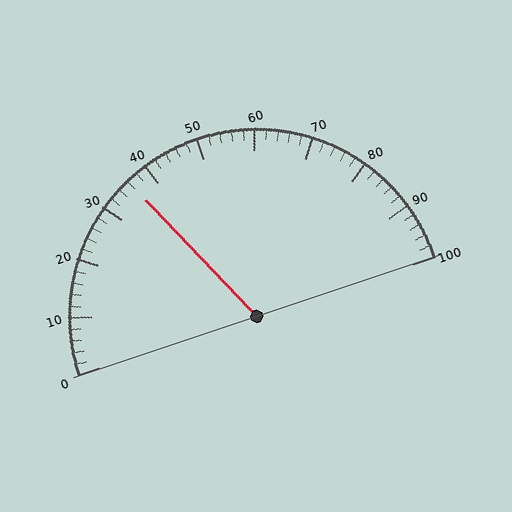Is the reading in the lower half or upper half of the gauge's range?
The reading is in the lower half of the range (0 to 100).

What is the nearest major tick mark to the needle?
The nearest major tick mark is 40.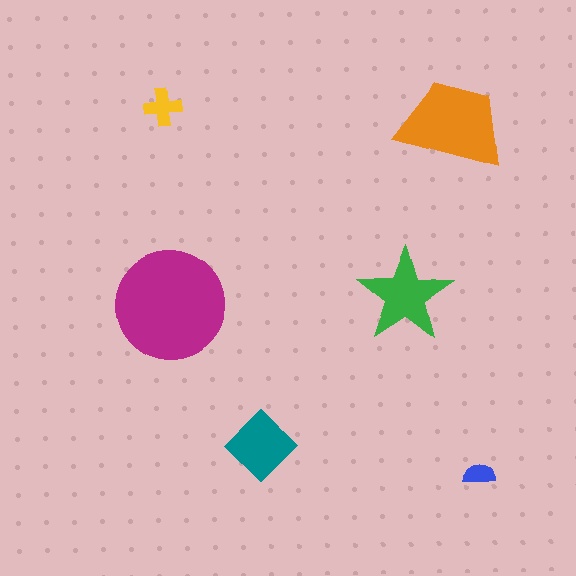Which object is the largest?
The magenta circle.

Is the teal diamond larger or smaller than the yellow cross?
Larger.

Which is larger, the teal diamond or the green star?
The green star.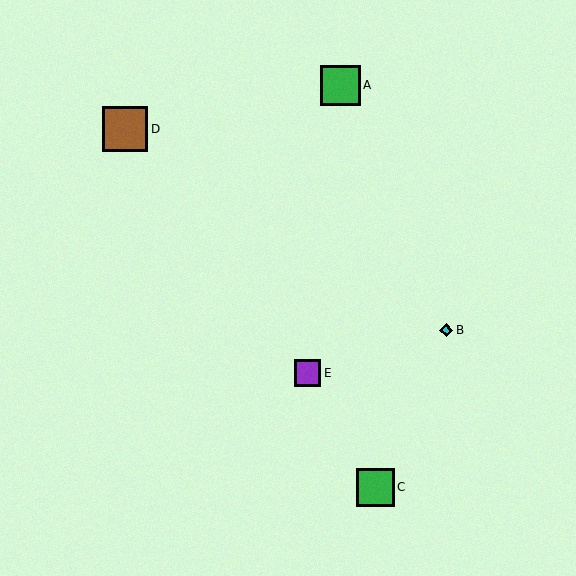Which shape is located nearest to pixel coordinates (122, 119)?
The brown square (labeled D) at (125, 129) is nearest to that location.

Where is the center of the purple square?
The center of the purple square is at (308, 373).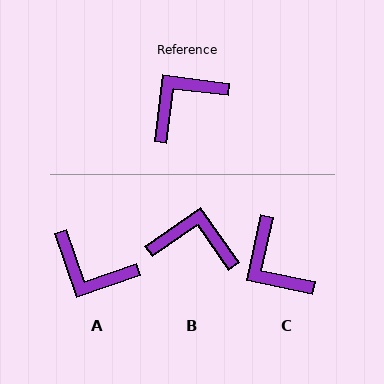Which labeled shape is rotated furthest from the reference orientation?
A, about 116 degrees away.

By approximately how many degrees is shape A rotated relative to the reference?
Approximately 116 degrees counter-clockwise.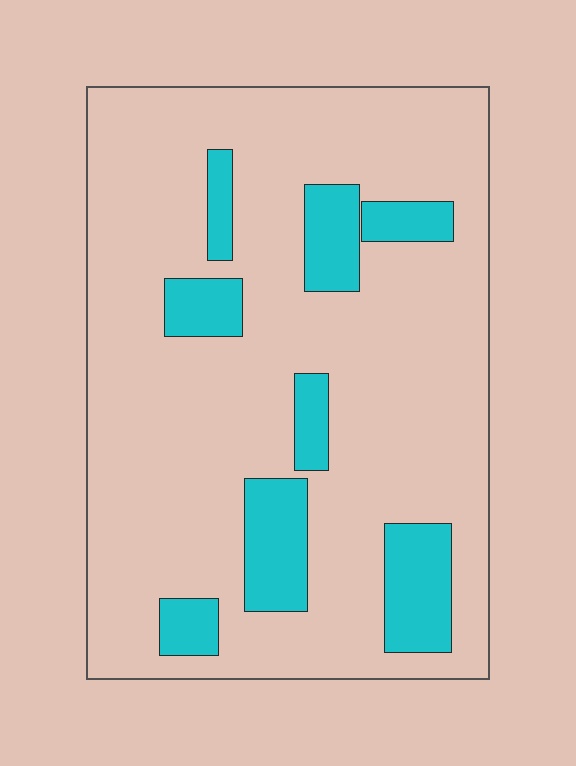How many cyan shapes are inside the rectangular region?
8.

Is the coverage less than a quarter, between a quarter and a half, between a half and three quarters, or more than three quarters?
Less than a quarter.